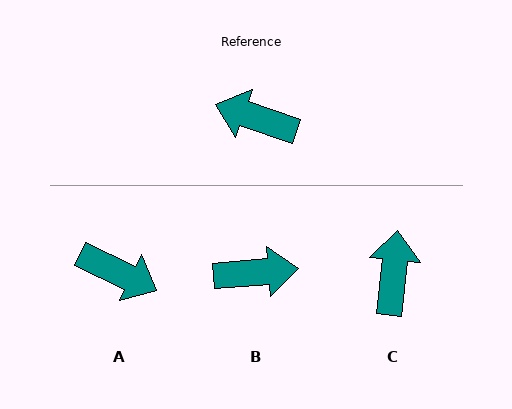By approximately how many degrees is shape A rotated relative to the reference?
Approximately 173 degrees counter-clockwise.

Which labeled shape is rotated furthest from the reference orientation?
A, about 173 degrees away.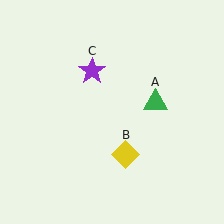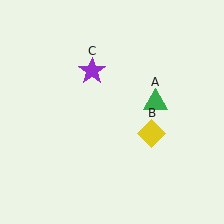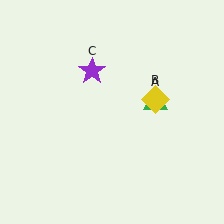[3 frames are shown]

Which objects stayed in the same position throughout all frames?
Green triangle (object A) and purple star (object C) remained stationary.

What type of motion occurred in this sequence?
The yellow diamond (object B) rotated counterclockwise around the center of the scene.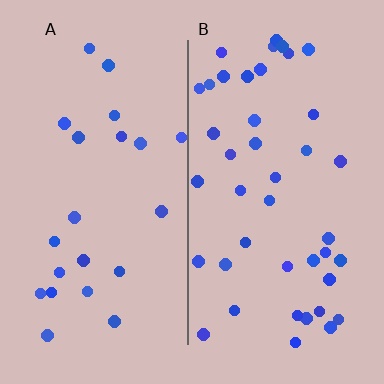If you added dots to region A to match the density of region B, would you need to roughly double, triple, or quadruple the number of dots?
Approximately double.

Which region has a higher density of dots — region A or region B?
B (the right).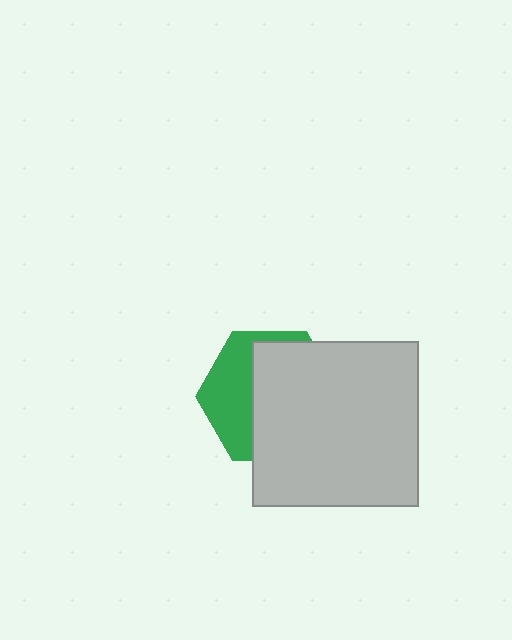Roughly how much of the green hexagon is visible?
A small part of it is visible (roughly 38%).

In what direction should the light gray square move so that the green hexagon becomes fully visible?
The light gray square should move right. That is the shortest direction to clear the overlap and leave the green hexagon fully visible.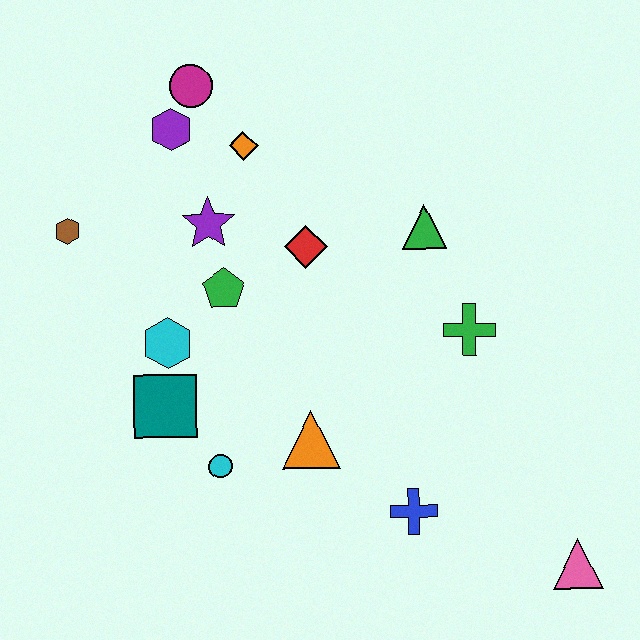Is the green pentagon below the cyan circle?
No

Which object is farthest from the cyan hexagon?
The pink triangle is farthest from the cyan hexagon.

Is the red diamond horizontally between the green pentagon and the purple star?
No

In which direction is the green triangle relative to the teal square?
The green triangle is to the right of the teal square.